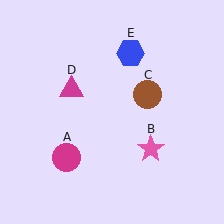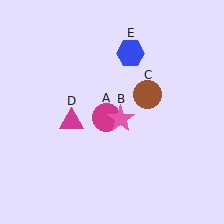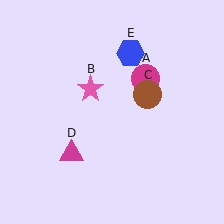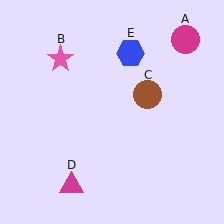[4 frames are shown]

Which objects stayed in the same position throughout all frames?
Brown circle (object C) and blue hexagon (object E) remained stationary.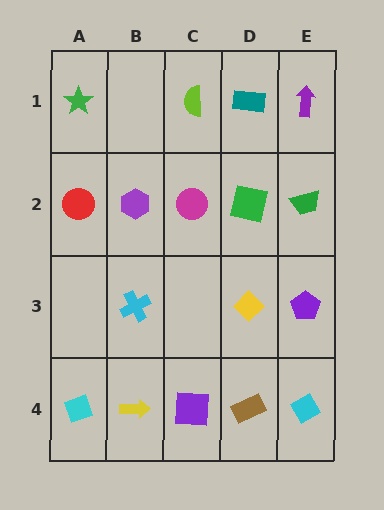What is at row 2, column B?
A purple hexagon.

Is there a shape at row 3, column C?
No, that cell is empty.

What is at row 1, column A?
A green star.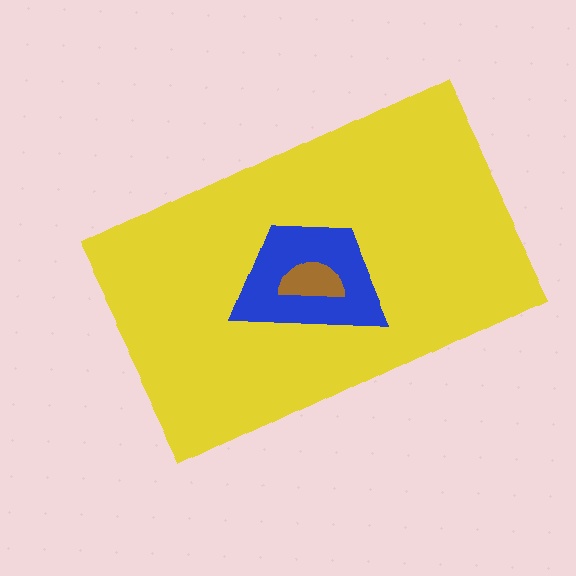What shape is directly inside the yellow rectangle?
The blue trapezoid.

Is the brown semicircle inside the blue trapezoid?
Yes.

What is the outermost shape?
The yellow rectangle.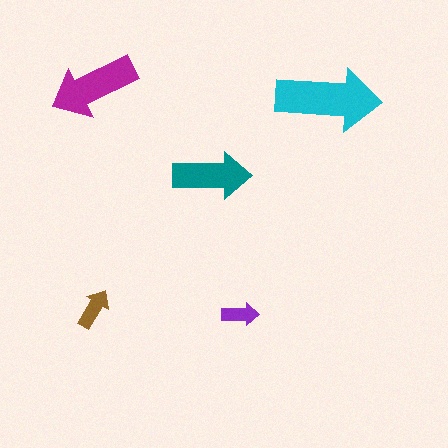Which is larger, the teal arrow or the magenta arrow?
The magenta one.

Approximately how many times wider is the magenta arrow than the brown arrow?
About 2 times wider.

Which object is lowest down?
The purple arrow is bottommost.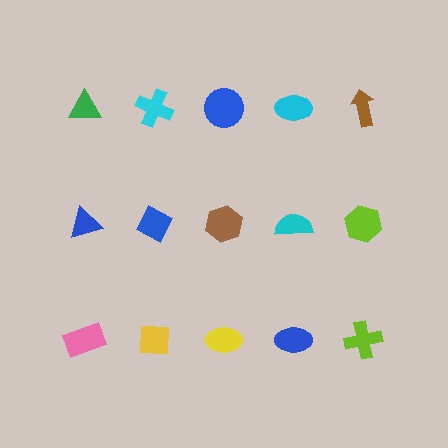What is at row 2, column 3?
A brown hexagon.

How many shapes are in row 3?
5 shapes.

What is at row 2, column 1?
A blue triangle.